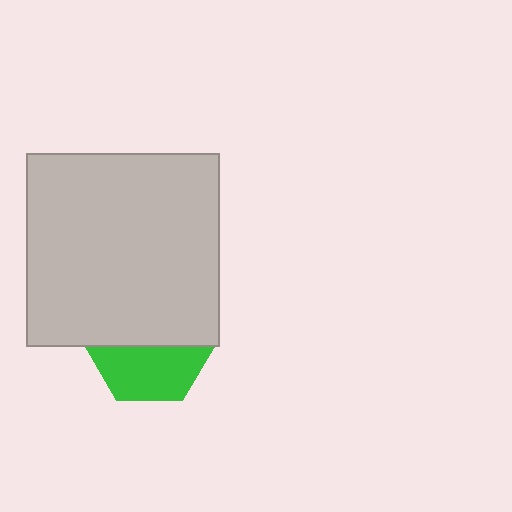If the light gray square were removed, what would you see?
You would see the complete green hexagon.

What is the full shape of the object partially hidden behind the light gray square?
The partially hidden object is a green hexagon.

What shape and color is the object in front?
The object in front is a light gray square.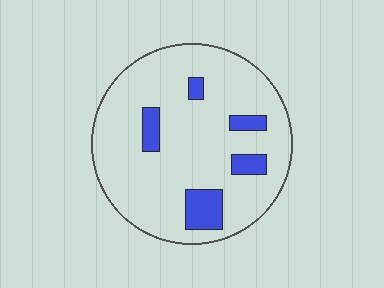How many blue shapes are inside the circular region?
5.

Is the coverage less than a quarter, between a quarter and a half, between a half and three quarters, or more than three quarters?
Less than a quarter.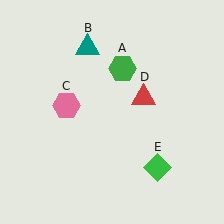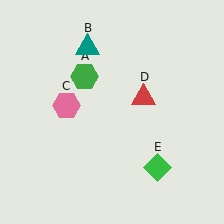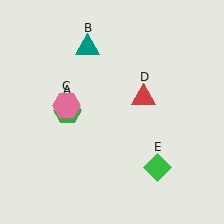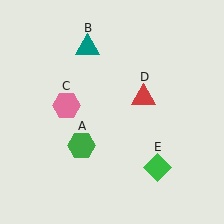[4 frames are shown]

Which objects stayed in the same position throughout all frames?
Teal triangle (object B) and pink hexagon (object C) and red triangle (object D) and green diamond (object E) remained stationary.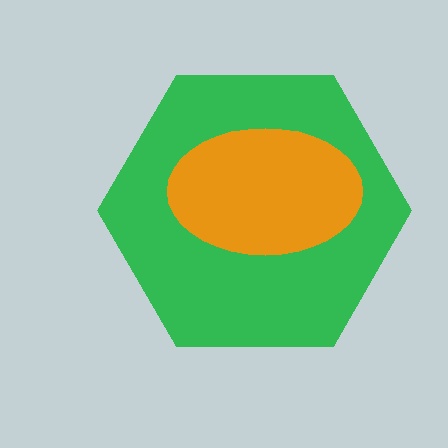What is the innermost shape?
The orange ellipse.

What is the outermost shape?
The green hexagon.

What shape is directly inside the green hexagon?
The orange ellipse.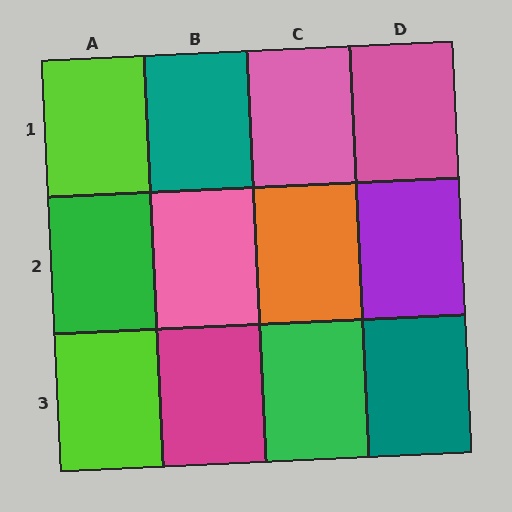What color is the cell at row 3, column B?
Magenta.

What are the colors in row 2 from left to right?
Green, pink, orange, purple.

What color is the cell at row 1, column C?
Pink.